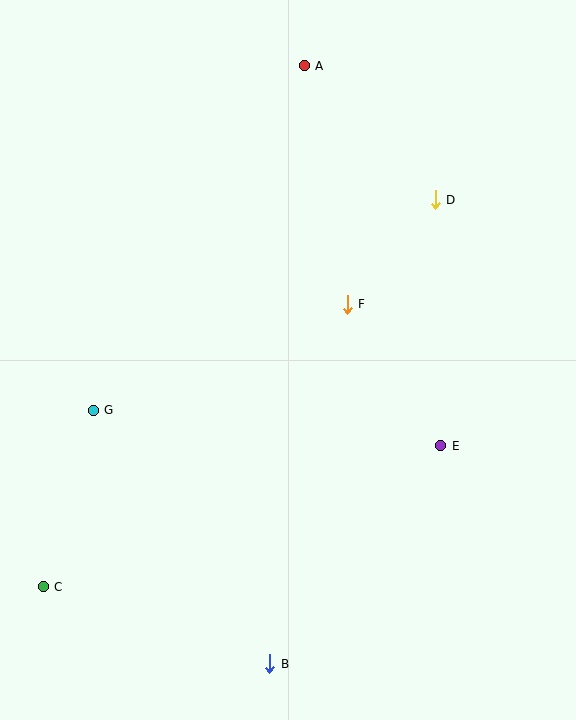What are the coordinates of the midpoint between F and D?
The midpoint between F and D is at (391, 252).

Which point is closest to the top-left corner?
Point A is closest to the top-left corner.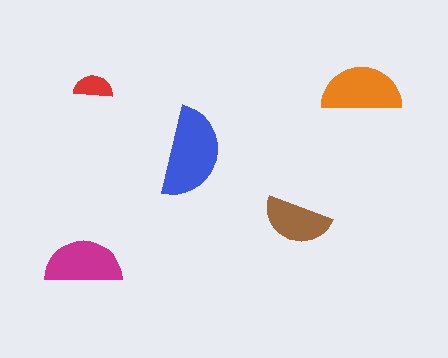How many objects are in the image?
There are 5 objects in the image.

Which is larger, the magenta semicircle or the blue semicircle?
The blue one.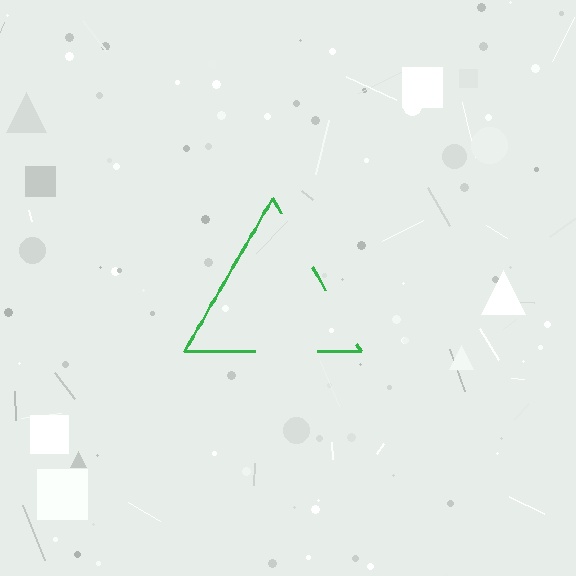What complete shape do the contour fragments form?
The contour fragments form a triangle.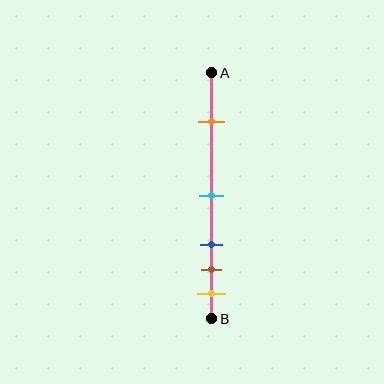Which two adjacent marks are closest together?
The brown and yellow marks are the closest adjacent pair.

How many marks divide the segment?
There are 5 marks dividing the segment.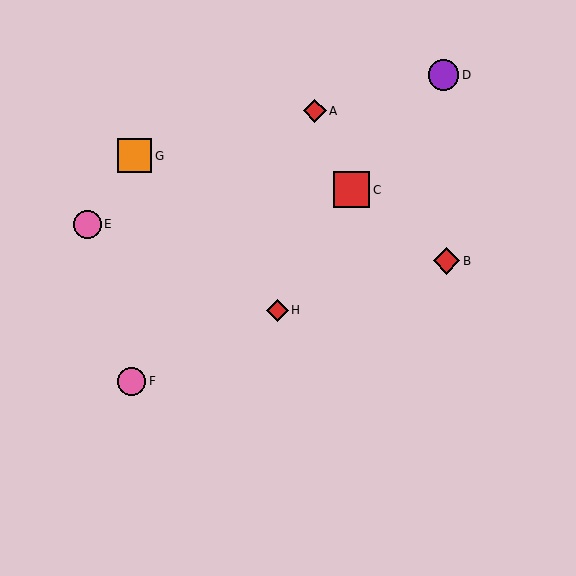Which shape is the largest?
The red square (labeled C) is the largest.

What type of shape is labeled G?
Shape G is an orange square.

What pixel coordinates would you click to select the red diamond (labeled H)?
Click at (277, 310) to select the red diamond H.